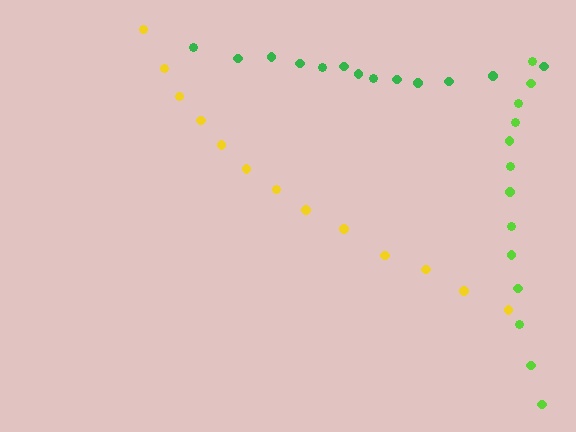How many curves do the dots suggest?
There are 3 distinct paths.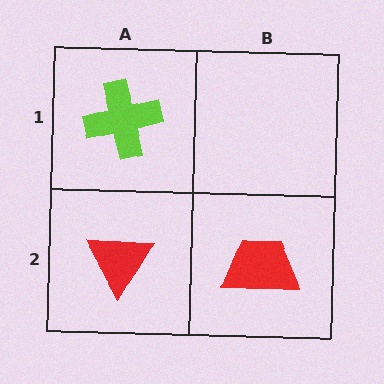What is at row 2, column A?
A red triangle.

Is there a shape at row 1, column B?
No, that cell is empty.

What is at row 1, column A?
A lime cross.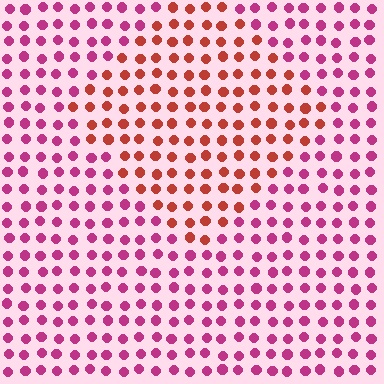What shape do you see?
I see a diamond.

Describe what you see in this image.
The image is filled with small magenta elements in a uniform arrangement. A diamond-shaped region is visible where the elements are tinted to a slightly different hue, forming a subtle color boundary.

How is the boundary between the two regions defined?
The boundary is defined purely by a slight shift in hue (about 41 degrees). Spacing, size, and orientation are identical on both sides.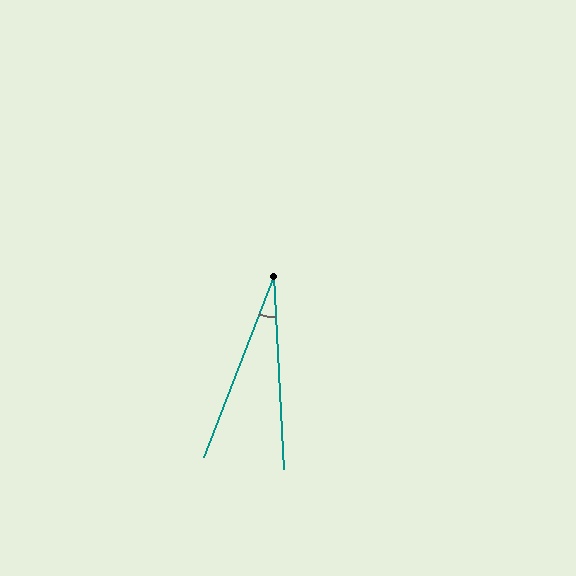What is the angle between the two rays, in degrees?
Approximately 24 degrees.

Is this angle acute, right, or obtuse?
It is acute.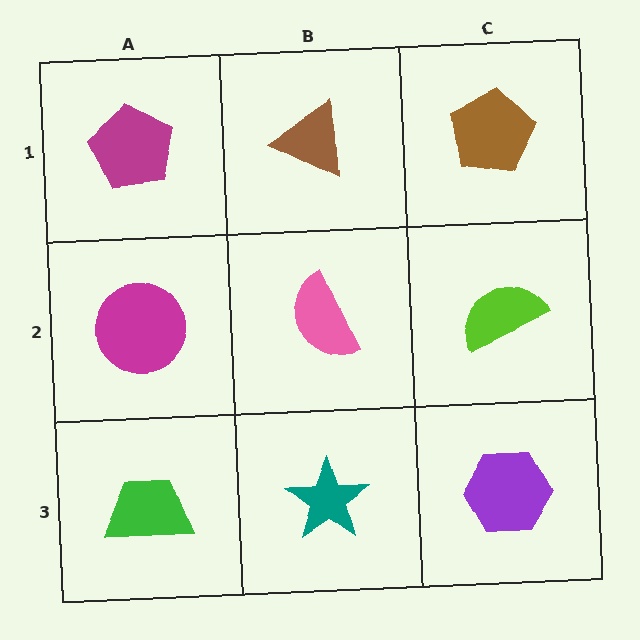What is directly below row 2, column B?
A teal star.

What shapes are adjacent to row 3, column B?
A pink semicircle (row 2, column B), a green trapezoid (row 3, column A), a purple hexagon (row 3, column C).